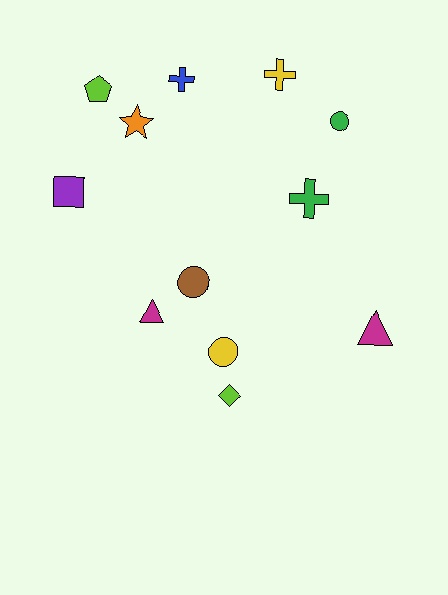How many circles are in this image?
There are 3 circles.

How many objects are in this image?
There are 12 objects.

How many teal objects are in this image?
There are no teal objects.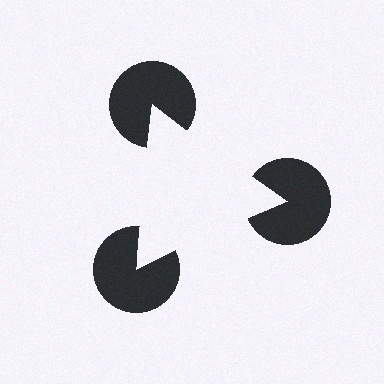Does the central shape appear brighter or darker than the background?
It typically appears slightly brighter than the background, even though no actual brightness change is drawn.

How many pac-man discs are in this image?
There are 3 — one at each vertex of the illusory triangle.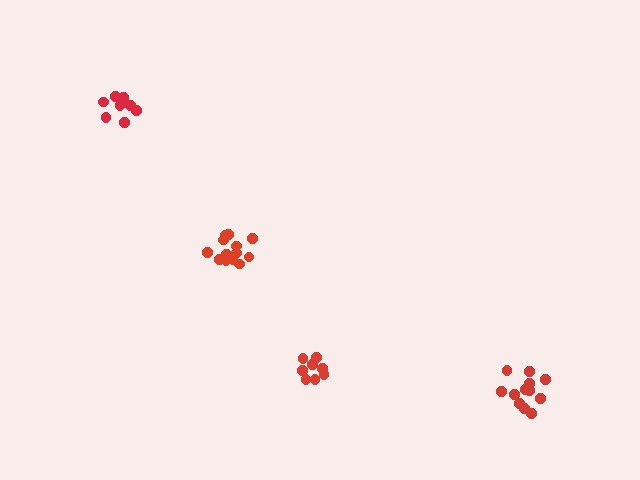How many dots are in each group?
Group 1: 12 dots, Group 2: 8 dots, Group 3: 8 dots, Group 4: 13 dots (41 total).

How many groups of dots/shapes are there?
There are 4 groups.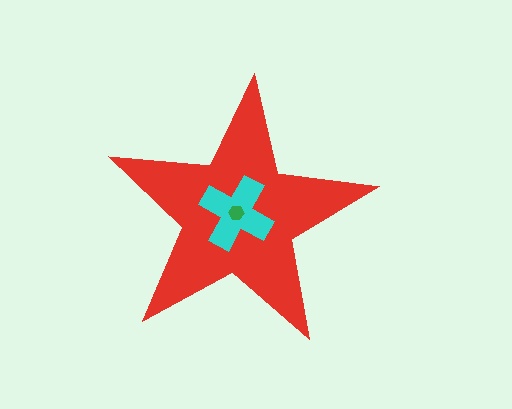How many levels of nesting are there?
3.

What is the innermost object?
The green hexagon.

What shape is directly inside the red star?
The cyan cross.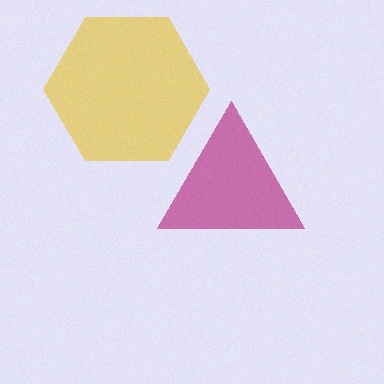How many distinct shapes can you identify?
There are 2 distinct shapes: a magenta triangle, a yellow hexagon.